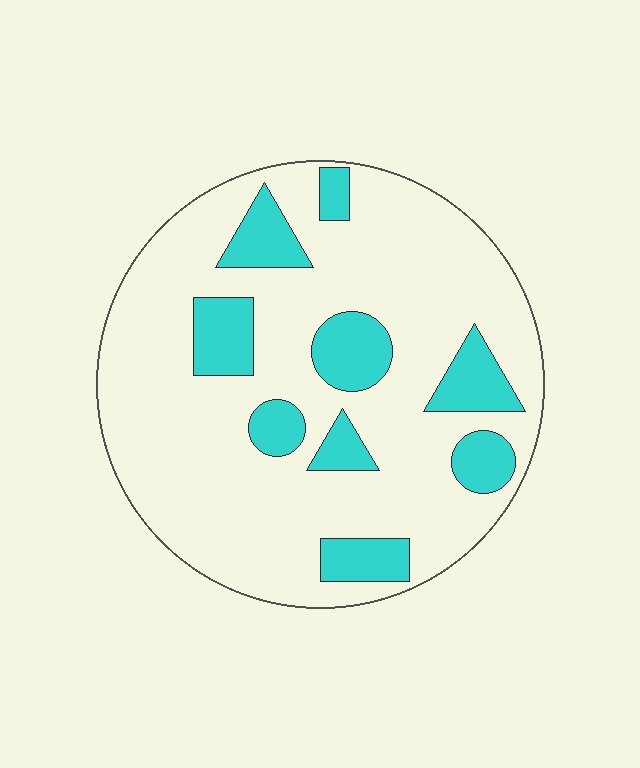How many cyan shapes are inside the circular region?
9.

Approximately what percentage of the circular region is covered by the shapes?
Approximately 20%.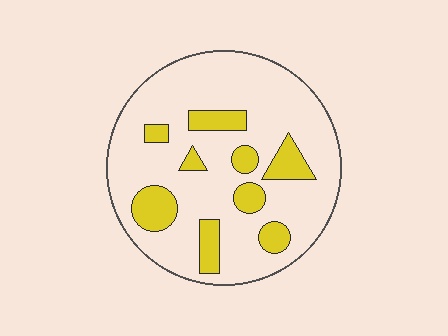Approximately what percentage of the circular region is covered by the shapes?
Approximately 20%.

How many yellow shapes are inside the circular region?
9.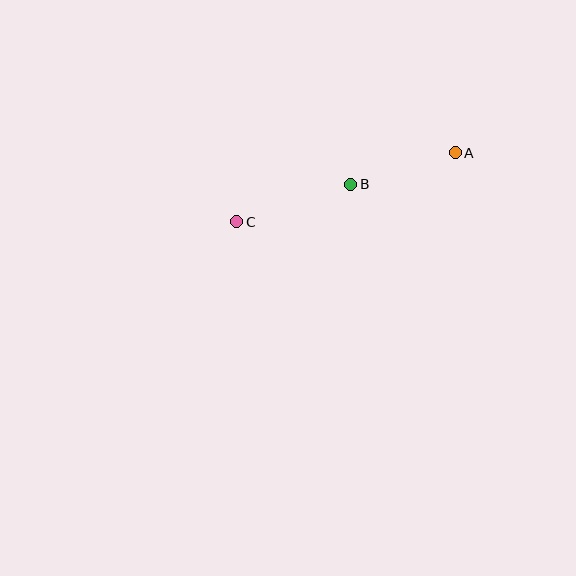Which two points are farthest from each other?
Points A and C are farthest from each other.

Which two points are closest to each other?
Points A and B are closest to each other.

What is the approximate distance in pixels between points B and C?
The distance between B and C is approximately 120 pixels.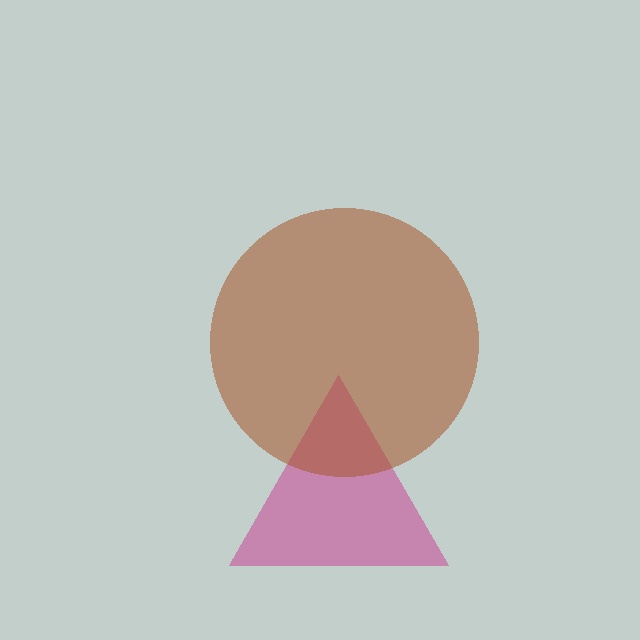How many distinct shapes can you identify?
There are 2 distinct shapes: a magenta triangle, a brown circle.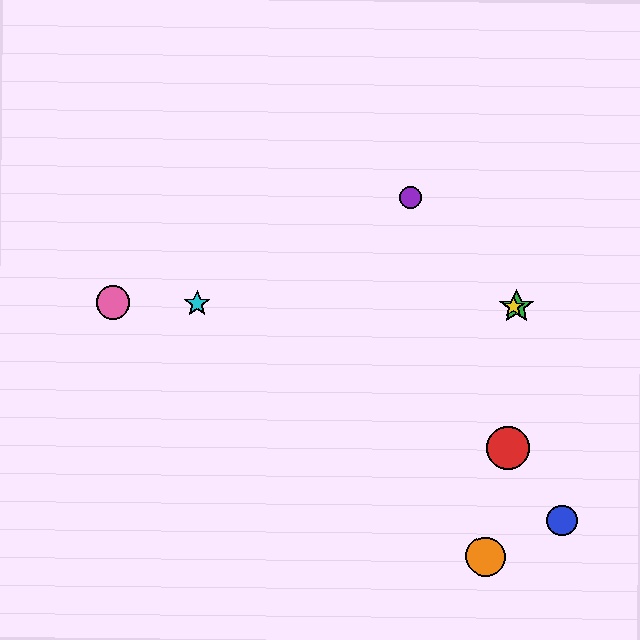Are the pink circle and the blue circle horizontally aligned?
No, the pink circle is at y≈303 and the blue circle is at y≈521.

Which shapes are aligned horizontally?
The green star, the yellow star, the cyan star, the pink circle are aligned horizontally.